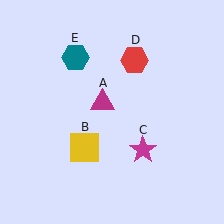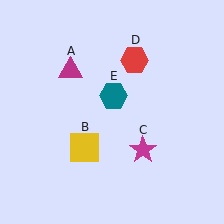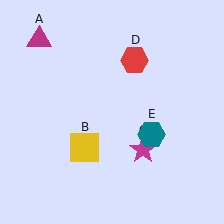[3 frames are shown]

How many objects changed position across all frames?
2 objects changed position: magenta triangle (object A), teal hexagon (object E).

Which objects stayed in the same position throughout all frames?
Yellow square (object B) and magenta star (object C) and red hexagon (object D) remained stationary.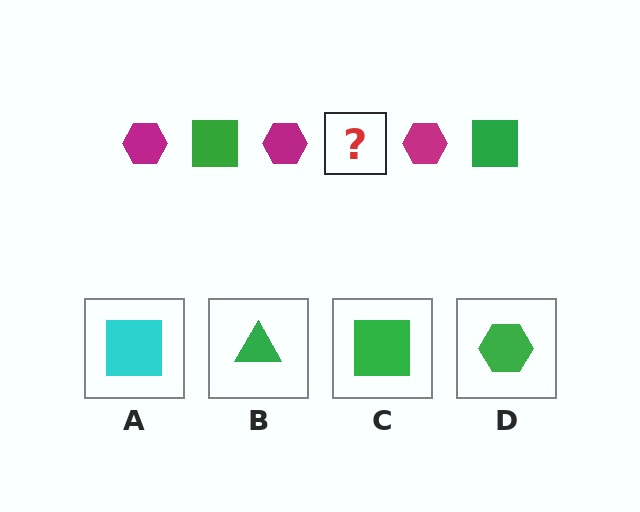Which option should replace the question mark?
Option C.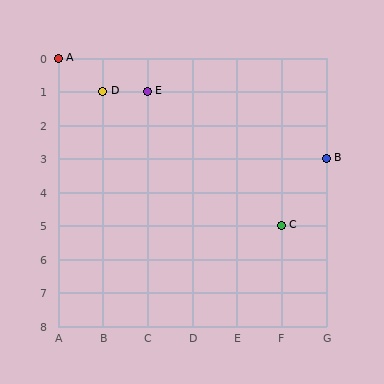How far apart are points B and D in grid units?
Points B and D are 5 columns and 2 rows apart (about 5.4 grid units diagonally).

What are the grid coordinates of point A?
Point A is at grid coordinates (A, 0).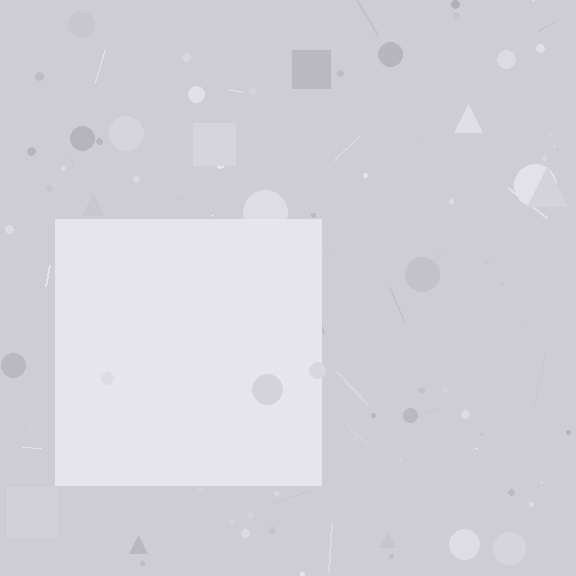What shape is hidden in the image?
A square is hidden in the image.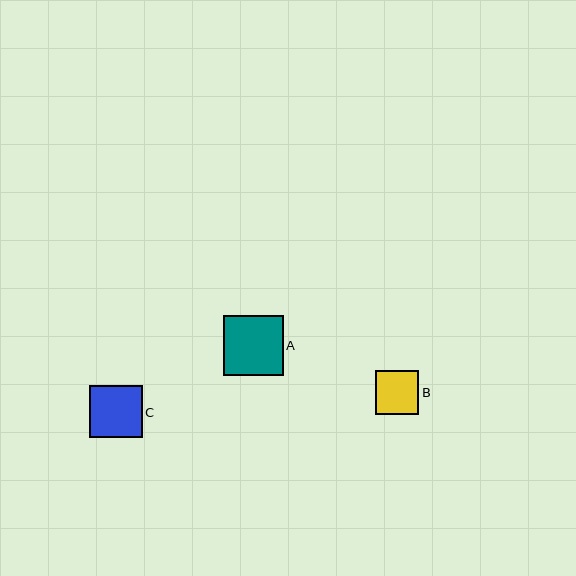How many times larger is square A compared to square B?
Square A is approximately 1.4 times the size of square B.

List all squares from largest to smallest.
From largest to smallest: A, C, B.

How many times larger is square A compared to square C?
Square A is approximately 1.1 times the size of square C.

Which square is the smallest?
Square B is the smallest with a size of approximately 43 pixels.